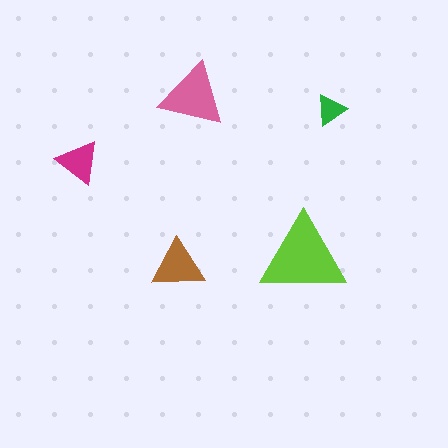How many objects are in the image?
There are 5 objects in the image.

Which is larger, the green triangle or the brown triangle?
The brown one.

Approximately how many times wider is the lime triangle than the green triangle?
About 2.5 times wider.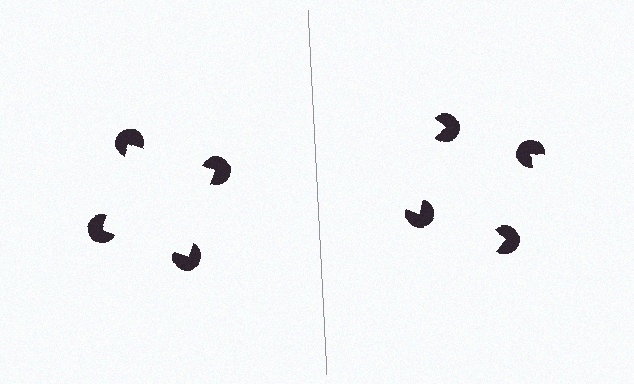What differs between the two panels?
The pac-man discs are positioned identically on both sides; only the wedge orientations differ. On the left they align to a square; on the right they are misaligned.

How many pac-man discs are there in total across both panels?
8 — 4 on each side.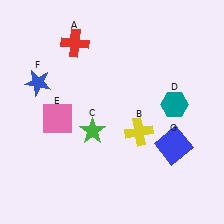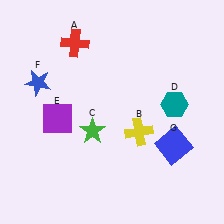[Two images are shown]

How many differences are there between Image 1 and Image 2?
There is 1 difference between the two images.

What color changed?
The square (E) changed from pink in Image 1 to purple in Image 2.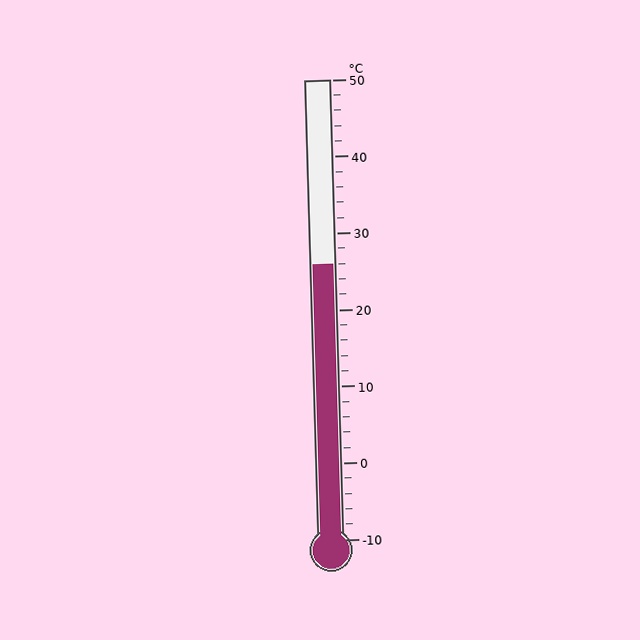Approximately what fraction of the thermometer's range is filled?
The thermometer is filled to approximately 60% of its range.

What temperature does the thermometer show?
The thermometer shows approximately 26°C.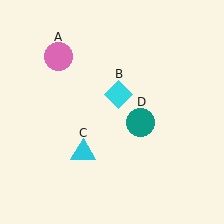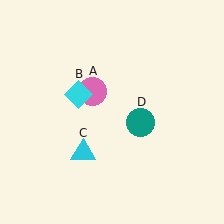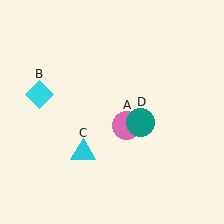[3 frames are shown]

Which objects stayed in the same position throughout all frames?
Cyan triangle (object C) and teal circle (object D) remained stationary.